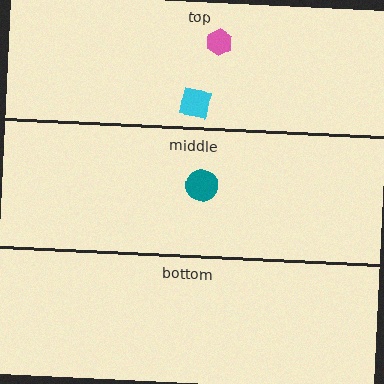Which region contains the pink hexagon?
The top region.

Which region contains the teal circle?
The middle region.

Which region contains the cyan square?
The top region.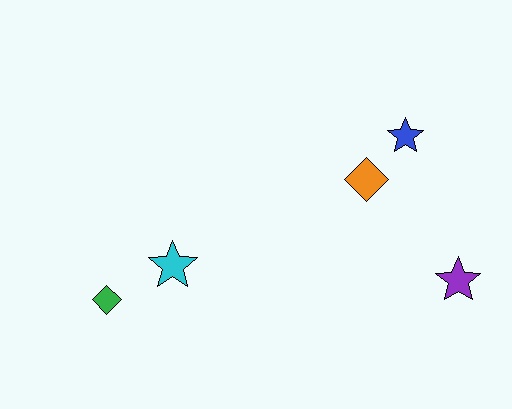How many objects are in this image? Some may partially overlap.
There are 5 objects.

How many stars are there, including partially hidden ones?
There are 3 stars.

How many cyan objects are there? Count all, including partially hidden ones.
There is 1 cyan object.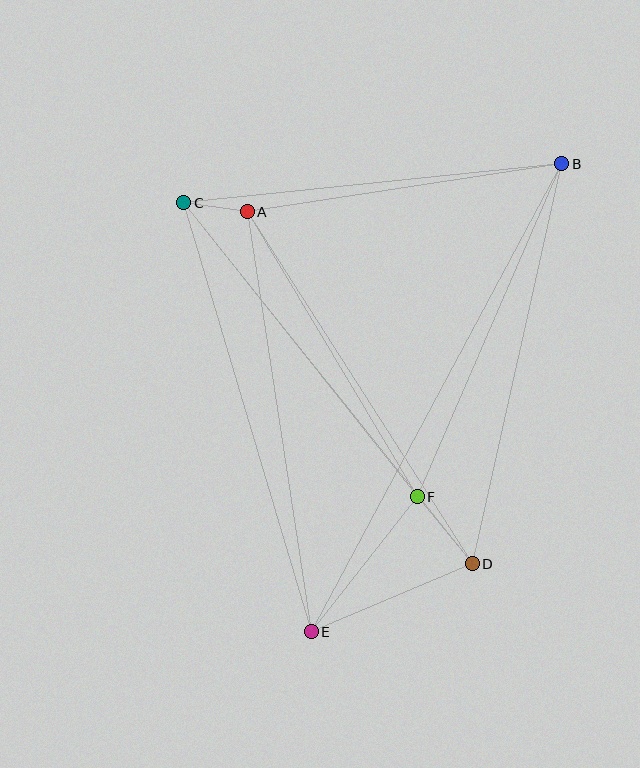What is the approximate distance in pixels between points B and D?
The distance between B and D is approximately 410 pixels.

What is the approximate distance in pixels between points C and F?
The distance between C and F is approximately 375 pixels.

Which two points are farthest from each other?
Points B and E are farthest from each other.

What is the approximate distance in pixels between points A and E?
The distance between A and E is approximately 425 pixels.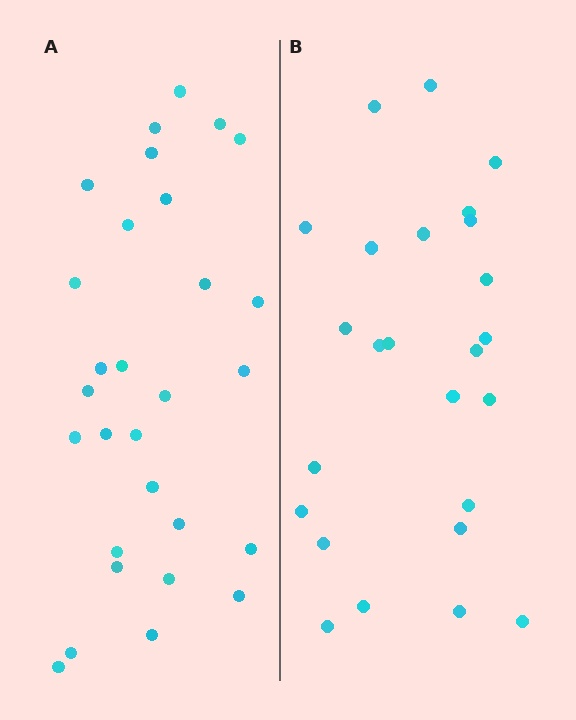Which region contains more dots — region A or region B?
Region A (the left region) has more dots.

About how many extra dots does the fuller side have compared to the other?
Region A has about 4 more dots than region B.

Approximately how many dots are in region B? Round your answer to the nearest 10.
About 20 dots. (The exact count is 25, which rounds to 20.)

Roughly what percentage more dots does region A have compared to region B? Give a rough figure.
About 15% more.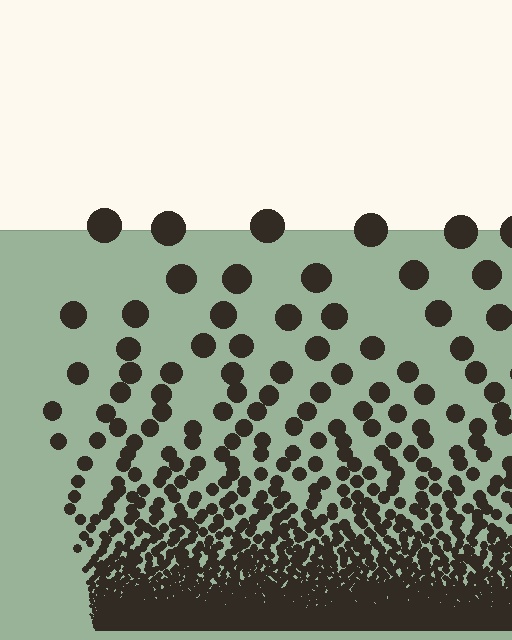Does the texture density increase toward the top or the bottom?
Density increases toward the bottom.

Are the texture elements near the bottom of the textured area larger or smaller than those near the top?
Smaller. The gradient is inverted — elements near the bottom are smaller and denser.